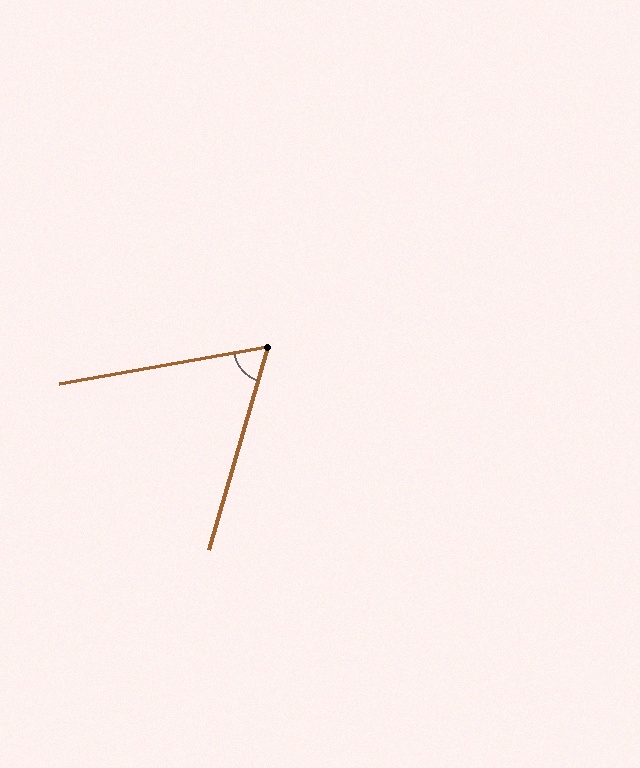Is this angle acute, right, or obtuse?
It is acute.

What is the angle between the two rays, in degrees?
Approximately 64 degrees.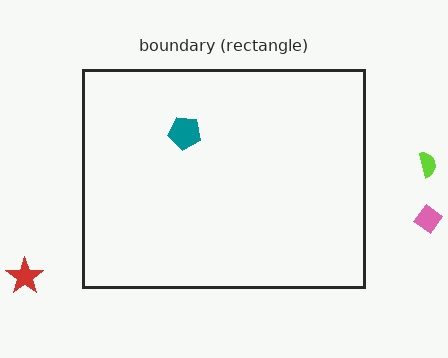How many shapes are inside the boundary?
1 inside, 3 outside.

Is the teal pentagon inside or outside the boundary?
Inside.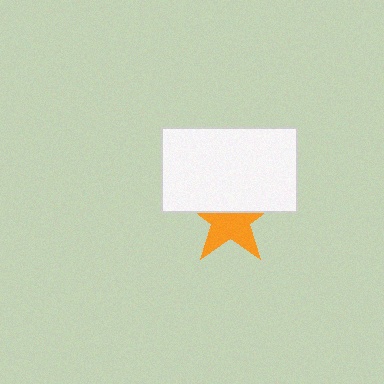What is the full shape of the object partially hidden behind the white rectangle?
The partially hidden object is an orange star.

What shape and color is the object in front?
The object in front is a white rectangle.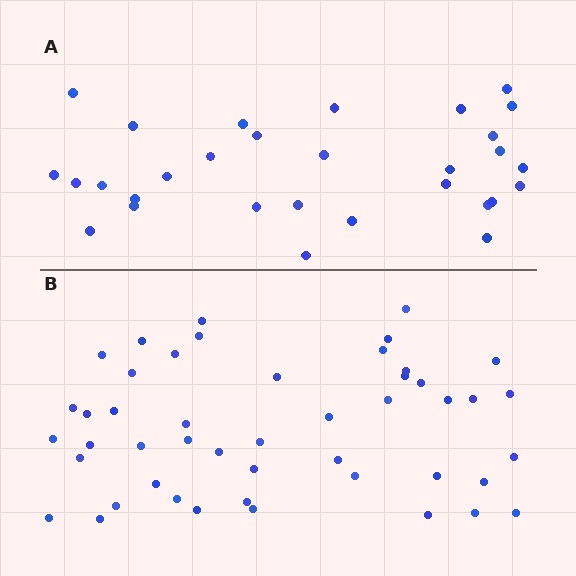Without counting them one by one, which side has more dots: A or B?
Region B (the bottom region) has more dots.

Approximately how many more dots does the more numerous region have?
Region B has approximately 15 more dots than region A.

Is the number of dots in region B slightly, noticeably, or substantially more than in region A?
Region B has substantially more. The ratio is roughly 1.6 to 1.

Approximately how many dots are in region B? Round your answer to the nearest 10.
About 50 dots. (The exact count is 47, which rounds to 50.)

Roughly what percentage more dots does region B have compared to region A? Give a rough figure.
About 55% more.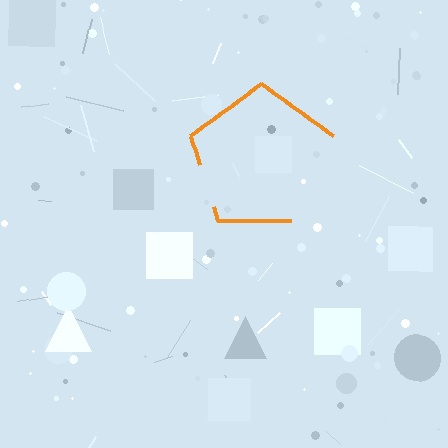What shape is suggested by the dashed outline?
The dashed outline suggests a pentagon.